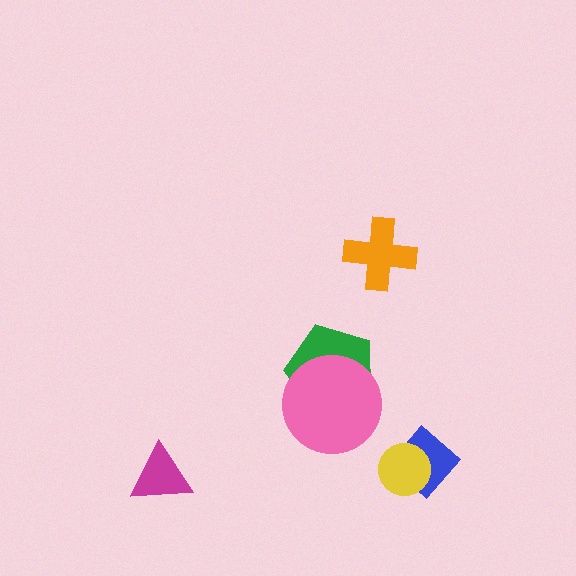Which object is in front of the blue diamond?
The yellow circle is in front of the blue diamond.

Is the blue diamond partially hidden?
Yes, it is partially covered by another shape.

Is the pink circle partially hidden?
No, no other shape covers it.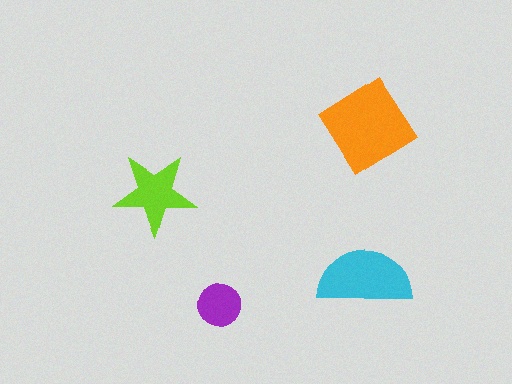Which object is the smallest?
The purple circle.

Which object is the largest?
The orange diamond.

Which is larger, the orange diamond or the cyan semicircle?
The orange diamond.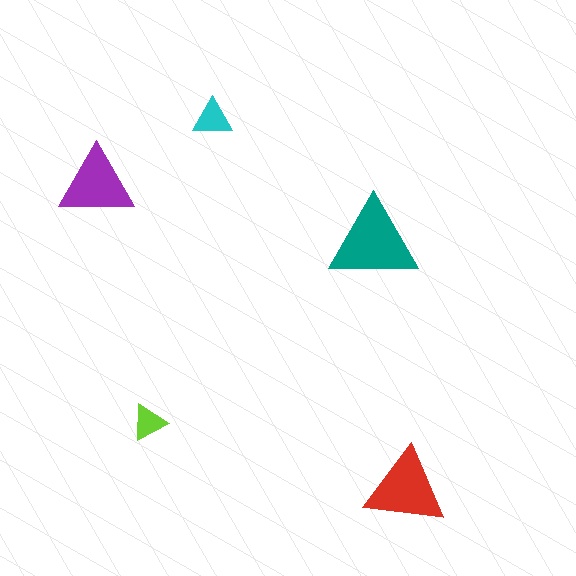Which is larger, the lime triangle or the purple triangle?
The purple one.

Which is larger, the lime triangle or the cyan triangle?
The cyan one.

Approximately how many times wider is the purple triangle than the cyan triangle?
About 2 times wider.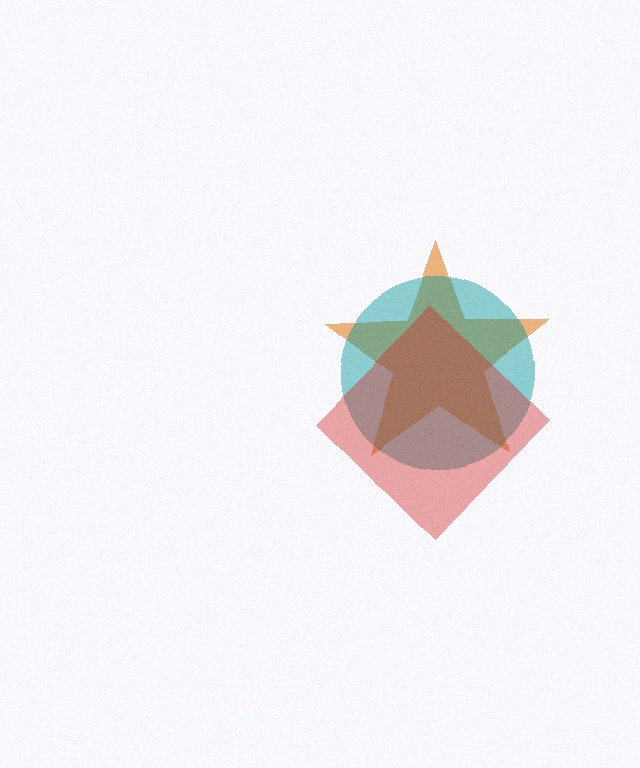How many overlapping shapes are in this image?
There are 3 overlapping shapes in the image.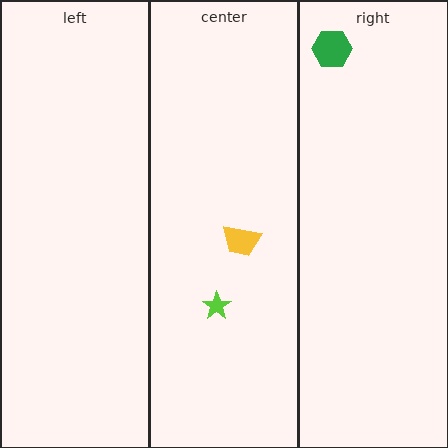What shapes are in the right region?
The green hexagon.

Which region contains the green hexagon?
The right region.